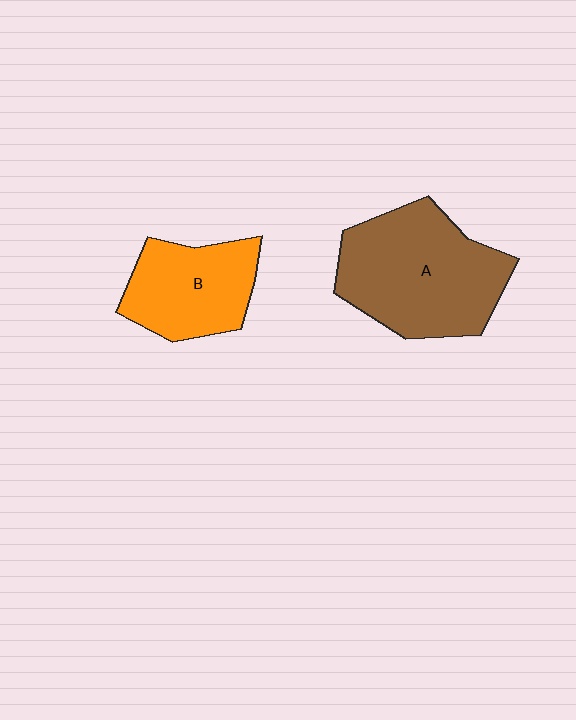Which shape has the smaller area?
Shape B (orange).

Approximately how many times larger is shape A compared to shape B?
Approximately 1.6 times.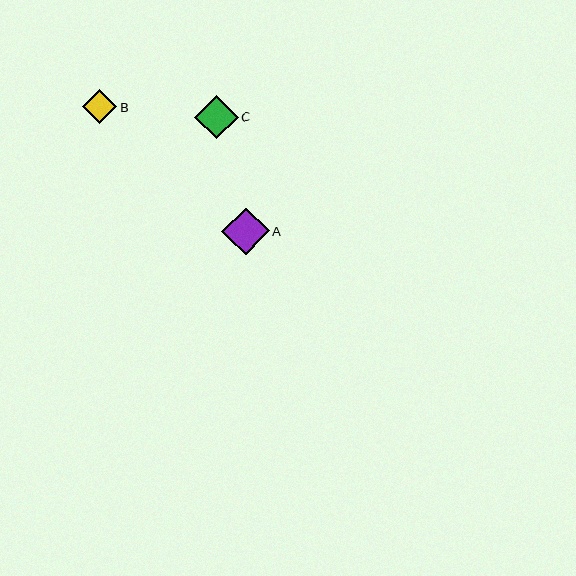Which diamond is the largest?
Diamond A is the largest with a size of approximately 47 pixels.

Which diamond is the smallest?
Diamond B is the smallest with a size of approximately 34 pixels.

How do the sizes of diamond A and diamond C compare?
Diamond A and diamond C are approximately the same size.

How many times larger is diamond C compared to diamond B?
Diamond C is approximately 1.3 times the size of diamond B.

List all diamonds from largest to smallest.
From largest to smallest: A, C, B.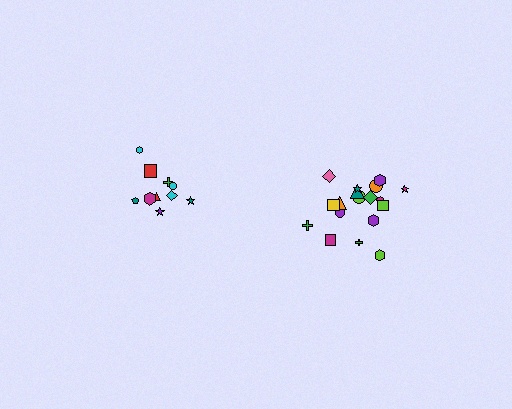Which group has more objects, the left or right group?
The right group.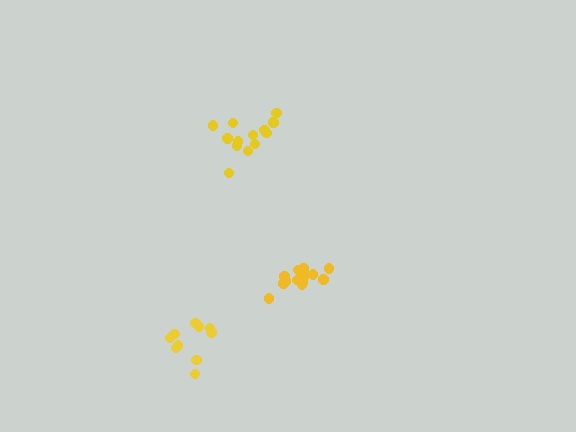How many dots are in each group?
Group 1: 13 dots, Group 2: 10 dots, Group 3: 13 dots (36 total).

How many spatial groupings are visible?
There are 3 spatial groupings.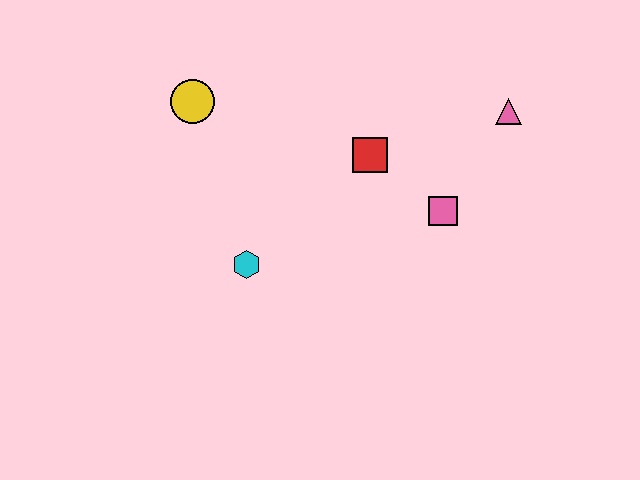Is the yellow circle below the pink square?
No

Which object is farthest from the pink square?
The yellow circle is farthest from the pink square.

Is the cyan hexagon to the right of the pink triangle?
No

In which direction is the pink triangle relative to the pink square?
The pink triangle is above the pink square.